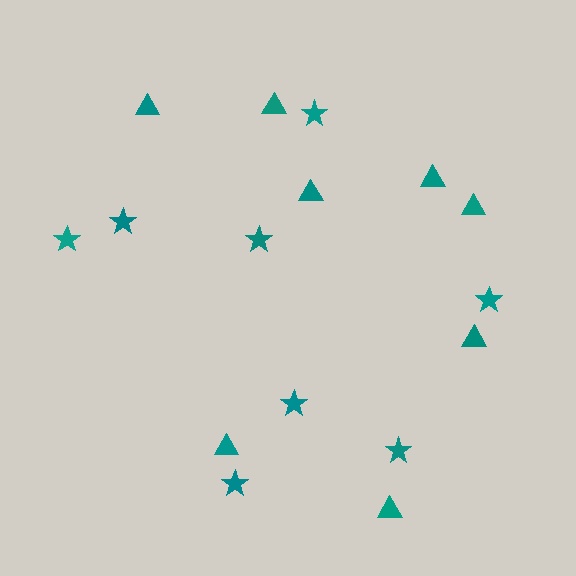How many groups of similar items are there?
There are 2 groups: one group of triangles (8) and one group of stars (8).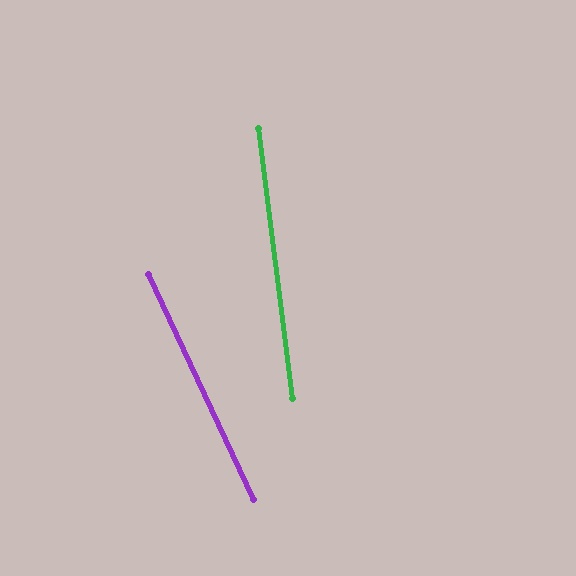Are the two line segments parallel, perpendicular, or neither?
Neither parallel nor perpendicular — they differ by about 18°.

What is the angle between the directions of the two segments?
Approximately 18 degrees.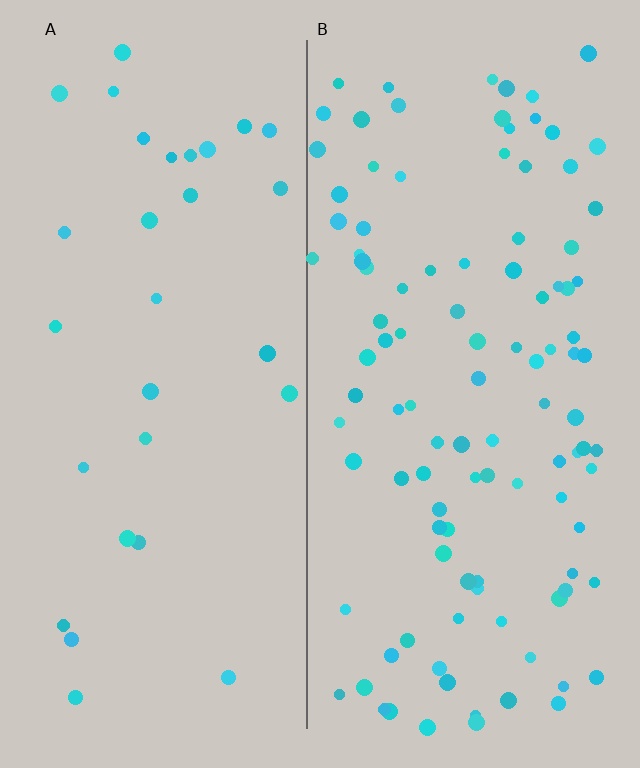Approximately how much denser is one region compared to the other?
Approximately 3.6× — region B over region A.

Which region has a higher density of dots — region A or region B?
B (the right).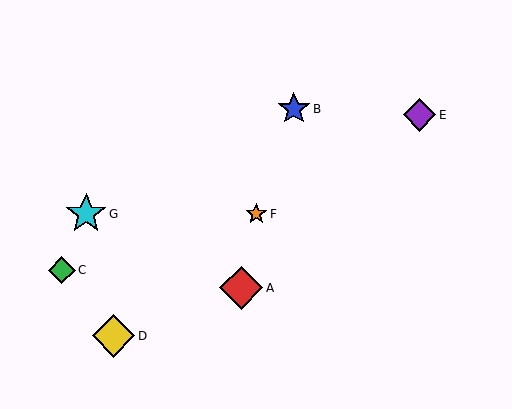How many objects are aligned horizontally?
2 objects (F, G) are aligned horizontally.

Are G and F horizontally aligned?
Yes, both are at y≈214.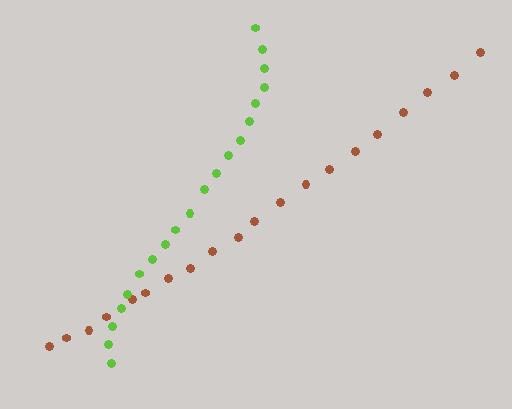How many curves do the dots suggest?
There are 2 distinct paths.